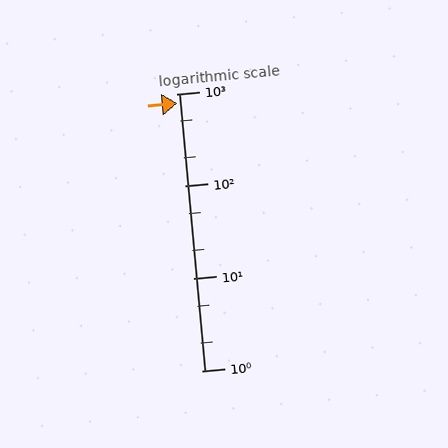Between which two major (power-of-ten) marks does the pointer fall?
The pointer is between 100 and 1000.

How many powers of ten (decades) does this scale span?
The scale spans 3 decades, from 1 to 1000.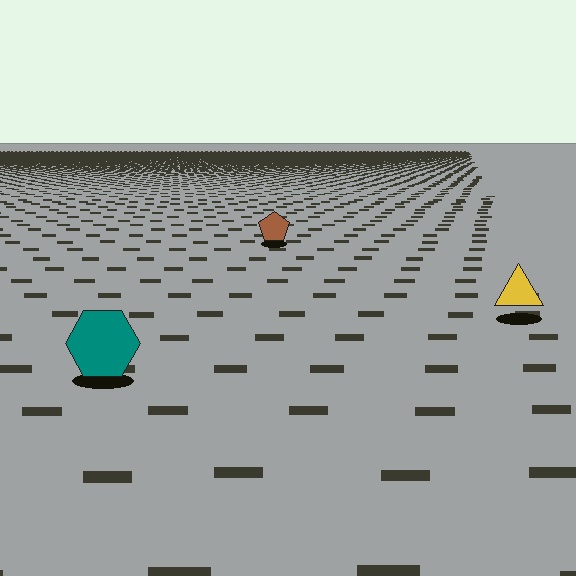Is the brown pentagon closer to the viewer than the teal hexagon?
No. The teal hexagon is closer — you can tell from the texture gradient: the ground texture is coarser near it.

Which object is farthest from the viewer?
The brown pentagon is farthest from the viewer. It appears smaller and the ground texture around it is denser.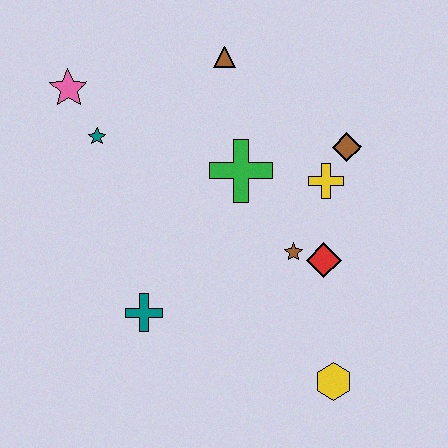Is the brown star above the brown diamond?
No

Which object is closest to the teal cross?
The brown star is closest to the teal cross.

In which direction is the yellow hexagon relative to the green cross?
The yellow hexagon is below the green cross.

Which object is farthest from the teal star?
The yellow hexagon is farthest from the teal star.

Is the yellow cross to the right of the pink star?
Yes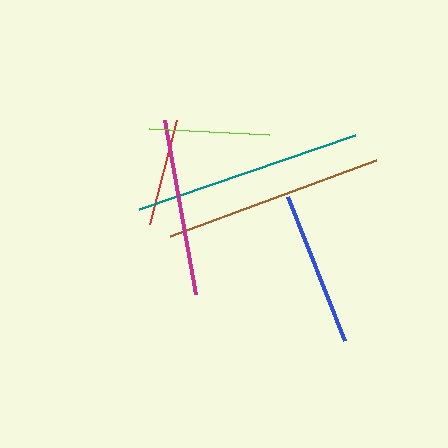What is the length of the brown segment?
The brown segment is approximately 220 pixels long.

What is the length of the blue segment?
The blue segment is approximately 155 pixels long.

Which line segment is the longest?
The teal line is the longest at approximately 228 pixels.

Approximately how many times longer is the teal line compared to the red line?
The teal line is approximately 2.1 times the length of the red line.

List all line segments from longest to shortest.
From longest to shortest: teal, brown, magenta, blue, lime, red.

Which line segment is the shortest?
The red line is the shortest at approximately 107 pixels.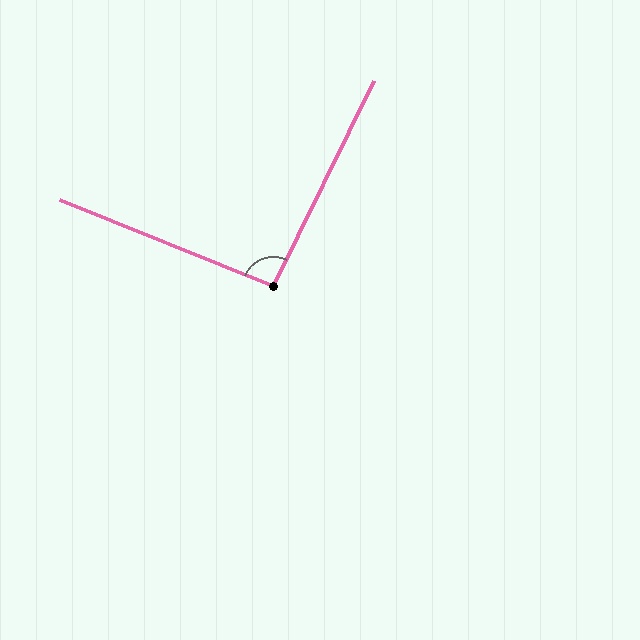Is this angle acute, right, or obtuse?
It is approximately a right angle.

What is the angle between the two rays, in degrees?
Approximately 94 degrees.